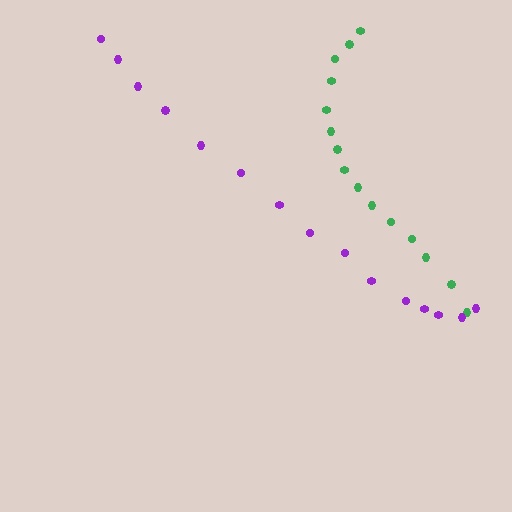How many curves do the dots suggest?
There are 2 distinct paths.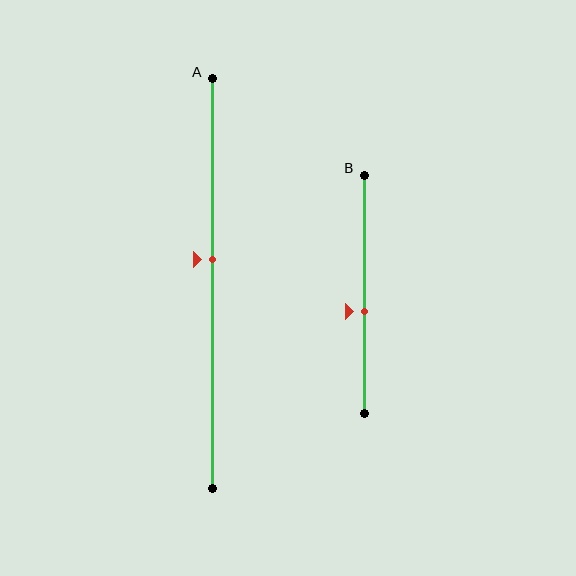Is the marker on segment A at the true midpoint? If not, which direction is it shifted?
No, the marker on segment A is shifted upward by about 6% of the segment length.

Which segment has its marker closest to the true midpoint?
Segment A has its marker closest to the true midpoint.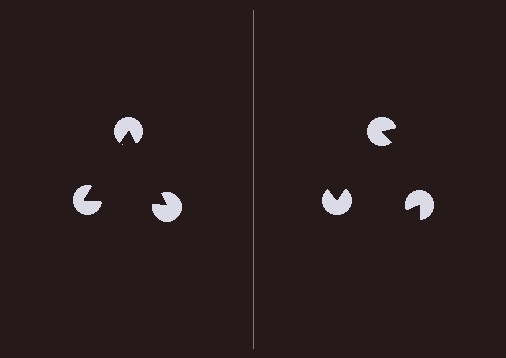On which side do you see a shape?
An illusory triangle appears on the left side. On the right side the wedge cuts are rotated, so no coherent shape forms.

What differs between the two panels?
The pac-man discs are positioned identically on both sides; only the wedge orientations differ. On the left they align to a triangle; on the right they are misaligned.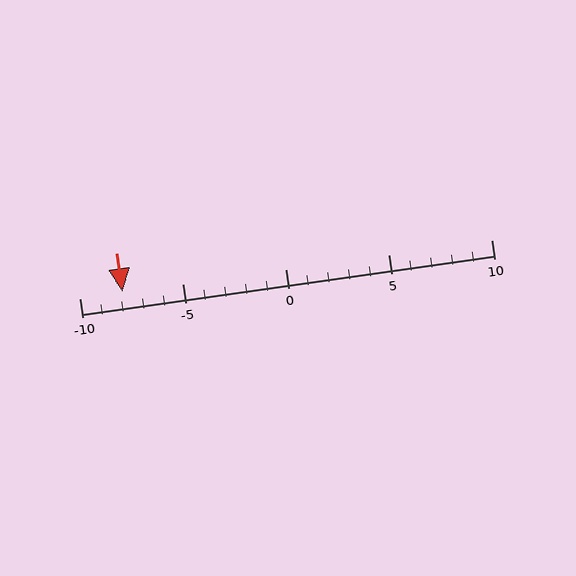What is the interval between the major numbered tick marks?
The major tick marks are spaced 5 units apart.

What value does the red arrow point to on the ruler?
The red arrow points to approximately -8.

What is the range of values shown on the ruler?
The ruler shows values from -10 to 10.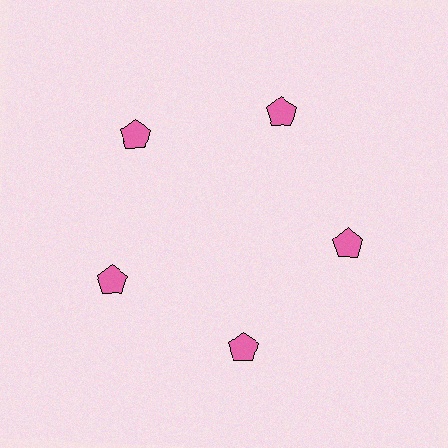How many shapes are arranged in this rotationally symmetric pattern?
There are 5 shapes, arranged in 5 groups of 1.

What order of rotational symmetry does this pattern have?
This pattern has 5-fold rotational symmetry.